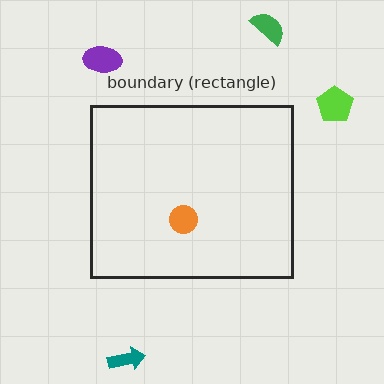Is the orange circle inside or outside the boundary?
Inside.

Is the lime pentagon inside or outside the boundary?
Outside.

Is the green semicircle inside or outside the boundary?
Outside.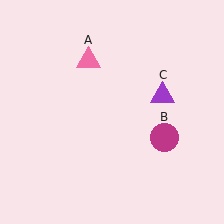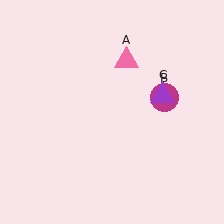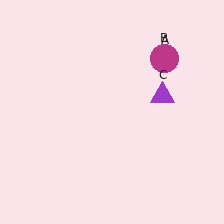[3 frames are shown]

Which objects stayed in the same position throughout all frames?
Purple triangle (object C) remained stationary.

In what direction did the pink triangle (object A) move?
The pink triangle (object A) moved right.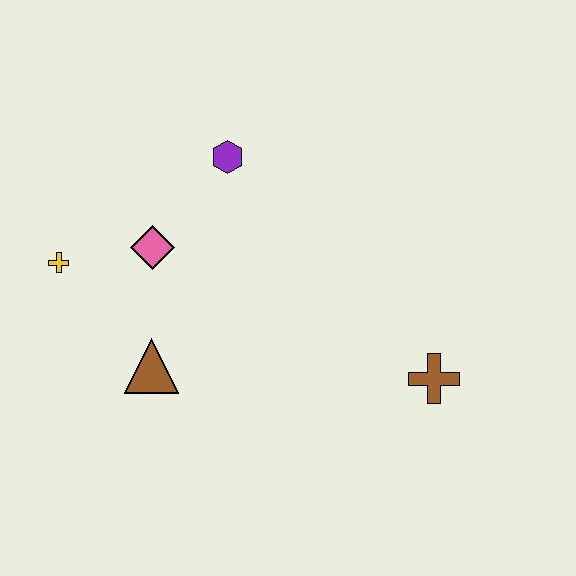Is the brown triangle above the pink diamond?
No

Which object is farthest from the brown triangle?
The brown cross is farthest from the brown triangle.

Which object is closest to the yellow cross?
The pink diamond is closest to the yellow cross.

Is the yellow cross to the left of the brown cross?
Yes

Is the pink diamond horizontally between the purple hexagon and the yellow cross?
Yes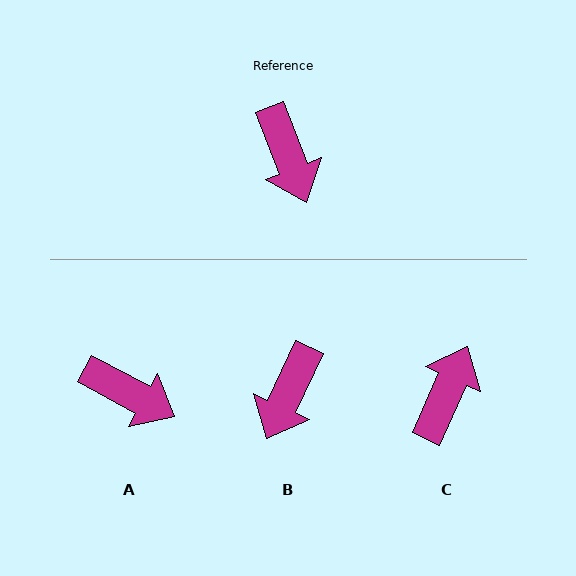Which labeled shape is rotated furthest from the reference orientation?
C, about 135 degrees away.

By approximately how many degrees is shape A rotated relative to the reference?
Approximately 40 degrees counter-clockwise.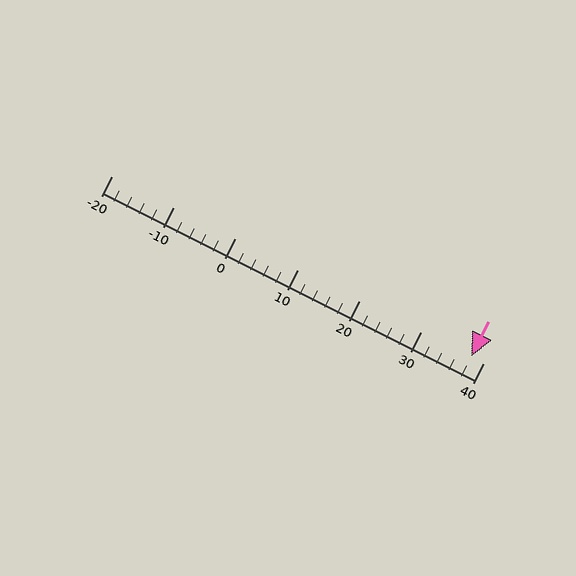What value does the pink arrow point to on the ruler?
The pink arrow points to approximately 38.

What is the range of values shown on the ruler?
The ruler shows values from -20 to 40.